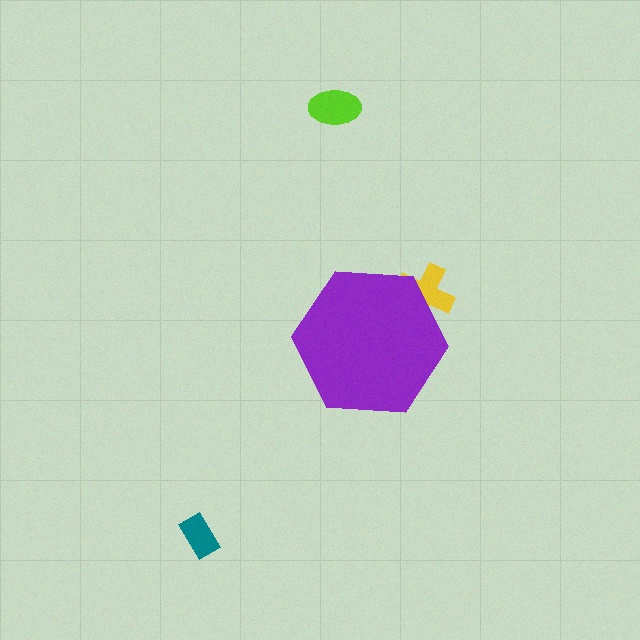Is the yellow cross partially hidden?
Yes, the yellow cross is partially hidden behind the purple hexagon.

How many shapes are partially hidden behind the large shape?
1 shape is partially hidden.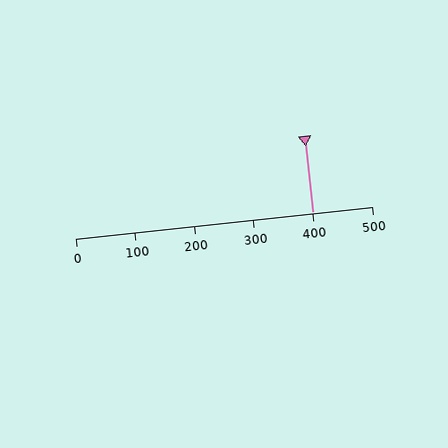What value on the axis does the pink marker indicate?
The marker indicates approximately 400.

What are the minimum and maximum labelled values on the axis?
The axis runs from 0 to 500.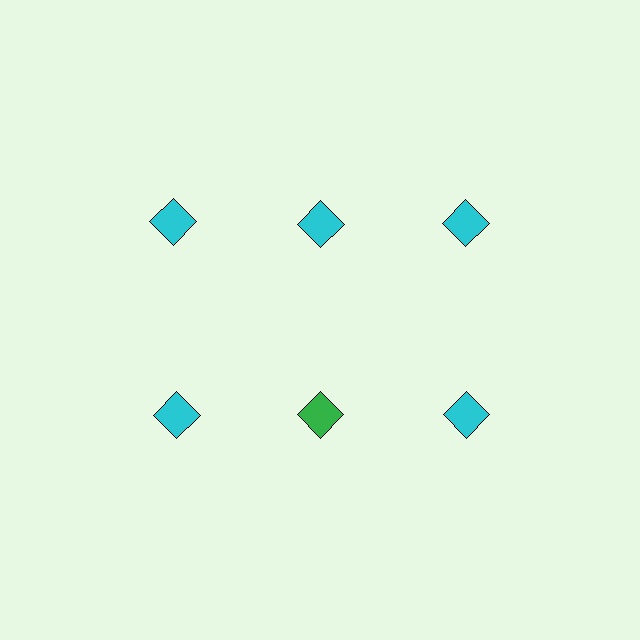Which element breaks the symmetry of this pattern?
The green diamond in the second row, second from left column breaks the symmetry. All other shapes are cyan diamonds.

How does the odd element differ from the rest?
It has a different color: green instead of cyan.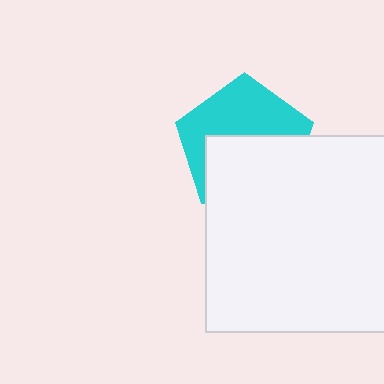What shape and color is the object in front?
The object in front is a white square.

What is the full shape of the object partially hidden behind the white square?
The partially hidden object is a cyan pentagon.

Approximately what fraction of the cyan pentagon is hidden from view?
Roughly 50% of the cyan pentagon is hidden behind the white square.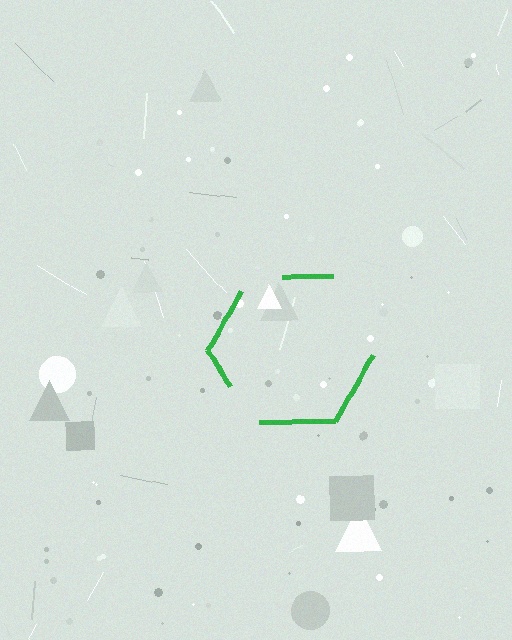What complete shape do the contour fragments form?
The contour fragments form a hexagon.